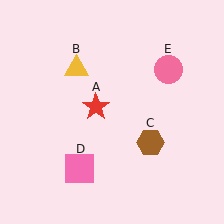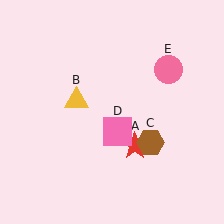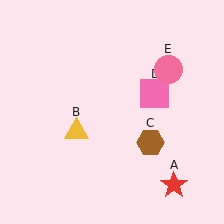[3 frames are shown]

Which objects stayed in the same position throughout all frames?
Brown hexagon (object C) and pink circle (object E) remained stationary.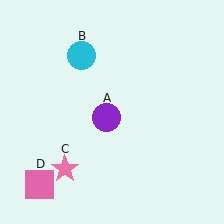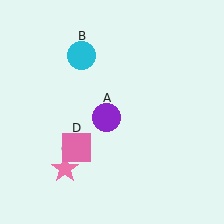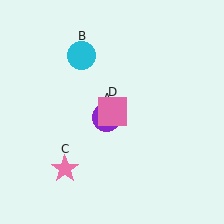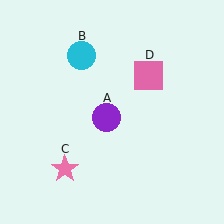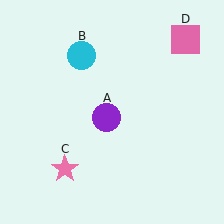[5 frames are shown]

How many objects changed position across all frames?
1 object changed position: pink square (object D).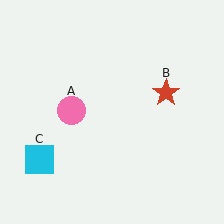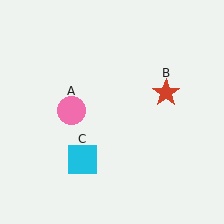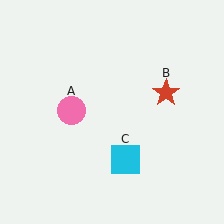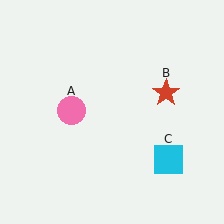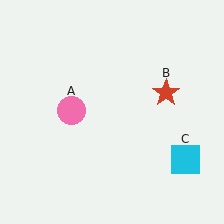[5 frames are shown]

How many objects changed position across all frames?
1 object changed position: cyan square (object C).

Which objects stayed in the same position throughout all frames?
Pink circle (object A) and red star (object B) remained stationary.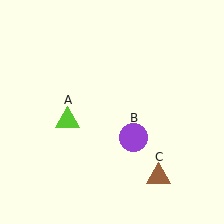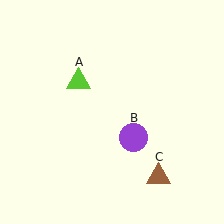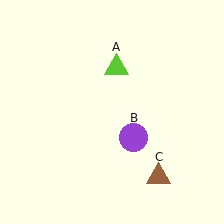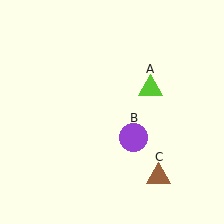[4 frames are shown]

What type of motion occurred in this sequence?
The lime triangle (object A) rotated clockwise around the center of the scene.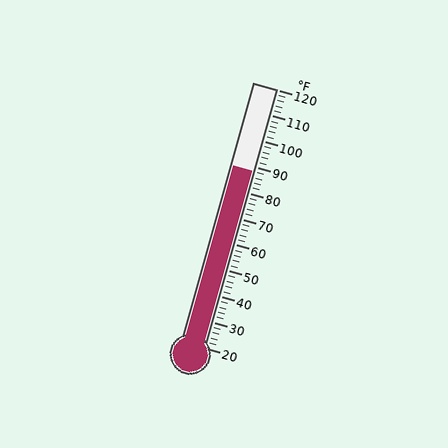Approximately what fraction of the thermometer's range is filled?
The thermometer is filled to approximately 70% of its range.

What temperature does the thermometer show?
The thermometer shows approximately 88°F.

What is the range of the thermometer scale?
The thermometer scale ranges from 20°F to 120°F.